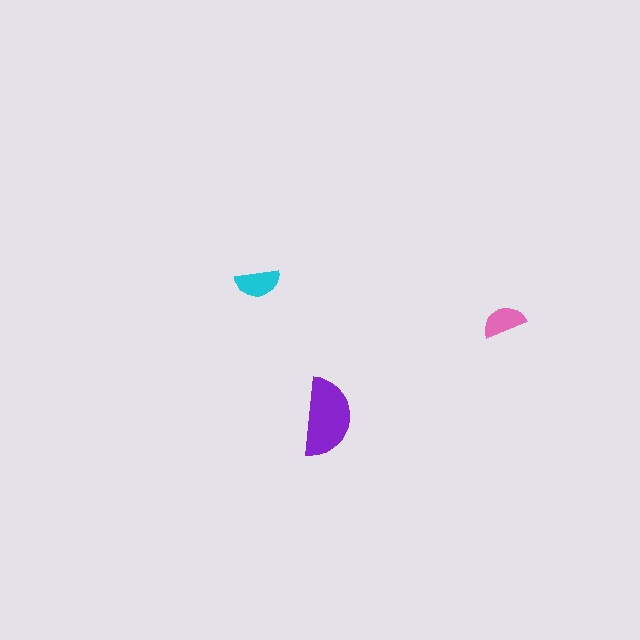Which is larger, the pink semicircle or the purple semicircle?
The purple one.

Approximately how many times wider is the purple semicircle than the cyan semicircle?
About 2 times wider.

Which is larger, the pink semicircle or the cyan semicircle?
The cyan one.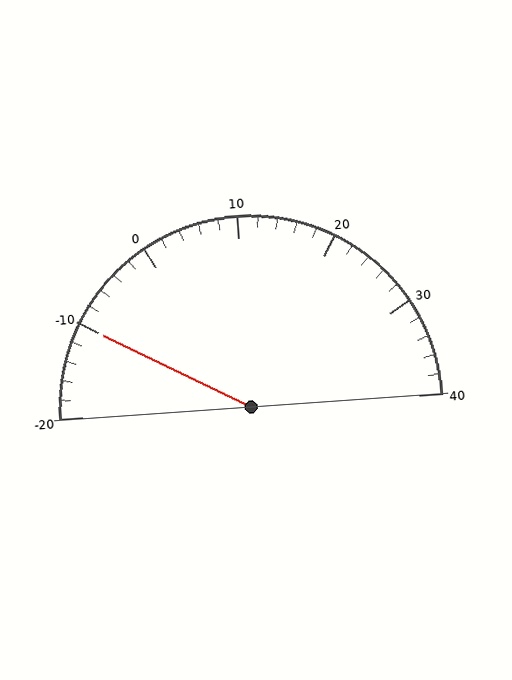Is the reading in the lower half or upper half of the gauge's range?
The reading is in the lower half of the range (-20 to 40).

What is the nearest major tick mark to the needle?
The nearest major tick mark is -10.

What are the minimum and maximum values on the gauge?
The gauge ranges from -20 to 40.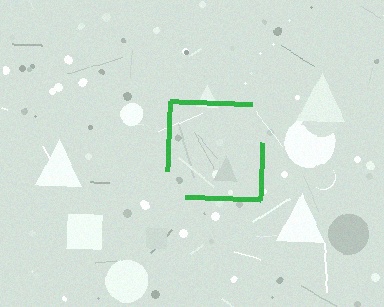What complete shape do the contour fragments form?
The contour fragments form a square.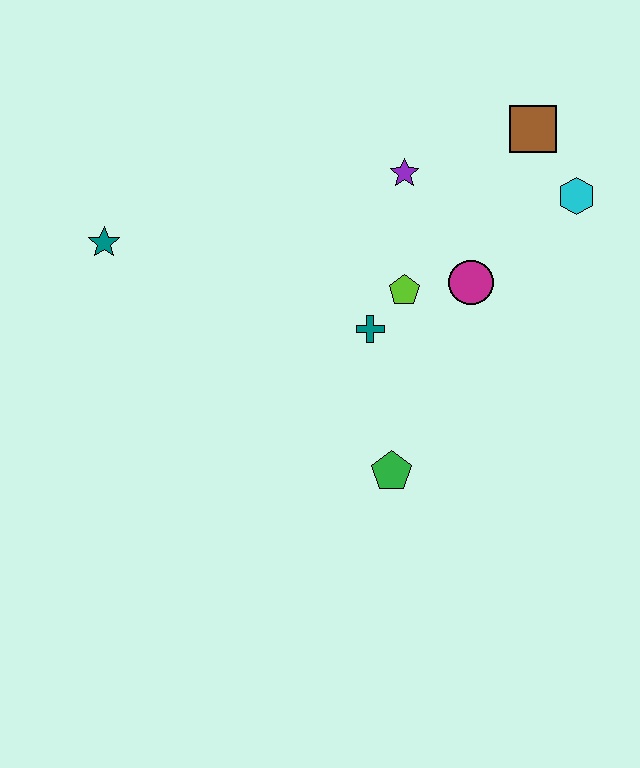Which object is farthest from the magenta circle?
The teal star is farthest from the magenta circle.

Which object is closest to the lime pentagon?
The teal cross is closest to the lime pentagon.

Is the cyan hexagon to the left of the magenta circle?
No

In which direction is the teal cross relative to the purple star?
The teal cross is below the purple star.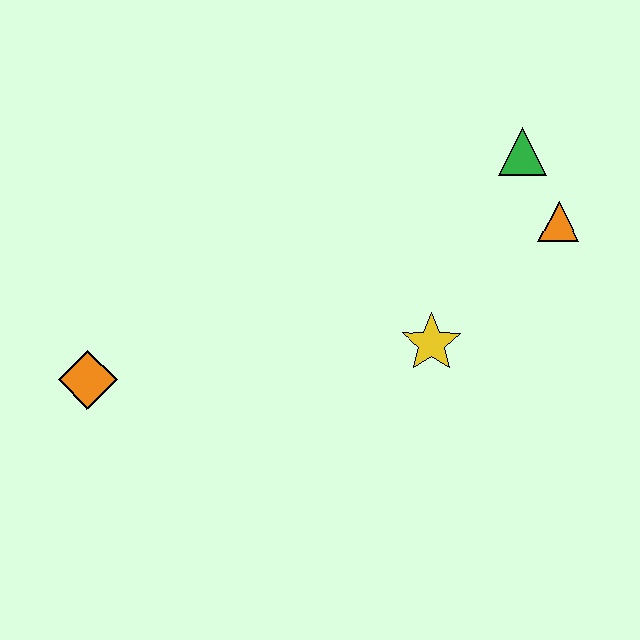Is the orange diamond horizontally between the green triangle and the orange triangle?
No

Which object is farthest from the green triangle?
The orange diamond is farthest from the green triangle.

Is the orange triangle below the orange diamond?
No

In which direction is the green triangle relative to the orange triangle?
The green triangle is above the orange triangle.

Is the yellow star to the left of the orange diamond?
No